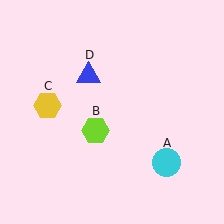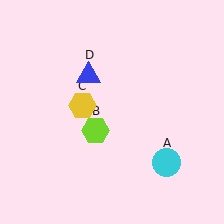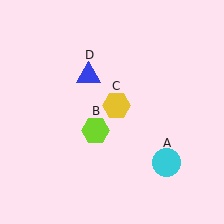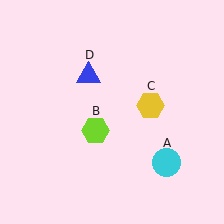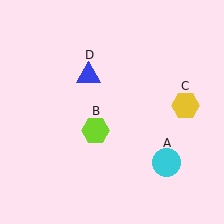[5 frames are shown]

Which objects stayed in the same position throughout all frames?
Cyan circle (object A) and lime hexagon (object B) and blue triangle (object D) remained stationary.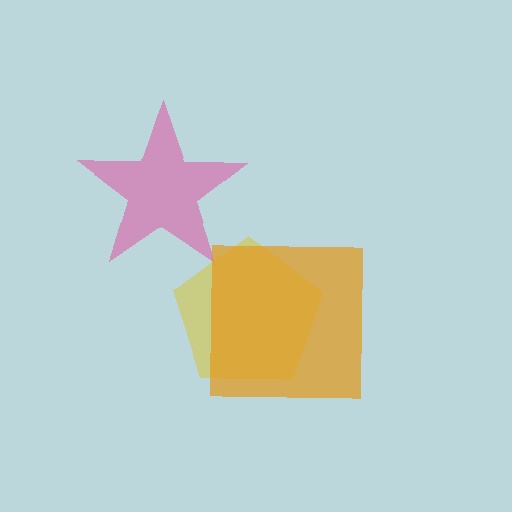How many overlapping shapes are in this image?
There are 3 overlapping shapes in the image.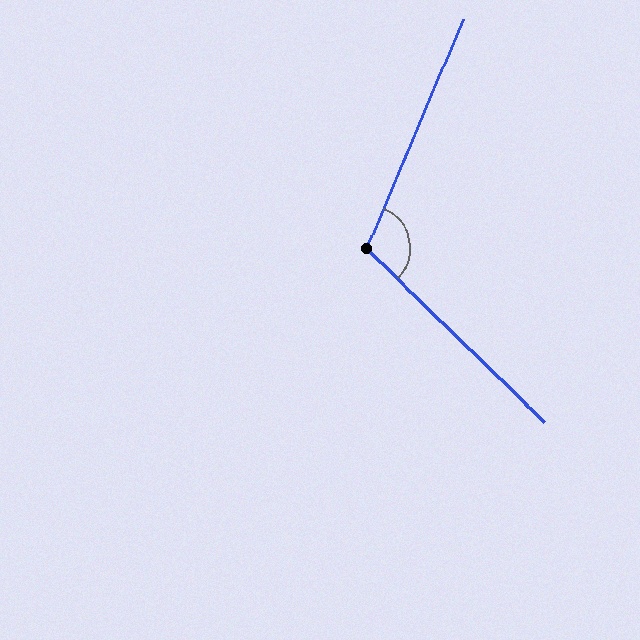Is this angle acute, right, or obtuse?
It is obtuse.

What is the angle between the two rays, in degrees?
Approximately 112 degrees.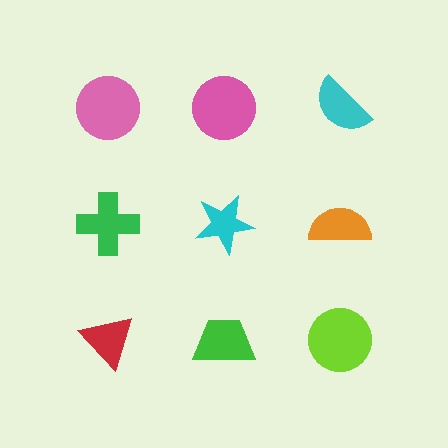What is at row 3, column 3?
A lime circle.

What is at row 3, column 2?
A green trapezoid.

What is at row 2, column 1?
A green cross.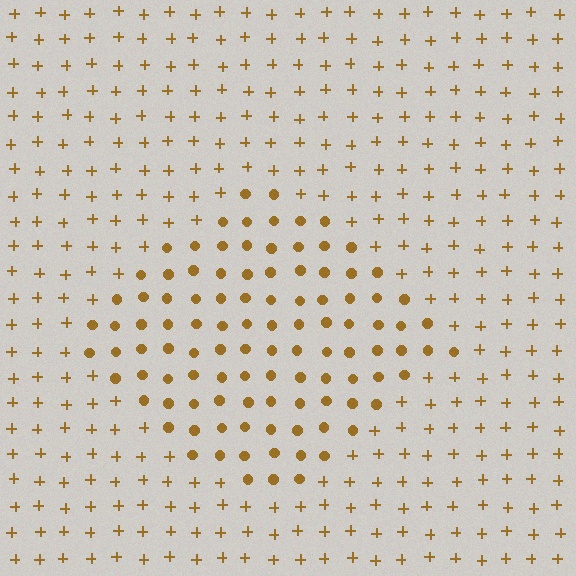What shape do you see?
I see a diamond.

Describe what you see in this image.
The image is filled with small brown elements arranged in a uniform grid. A diamond-shaped region contains circles, while the surrounding area contains plus signs. The boundary is defined purely by the change in element shape.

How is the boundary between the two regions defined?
The boundary is defined by a change in element shape: circles inside vs. plus signs outside. All elements share the same color and spacing.